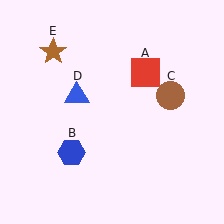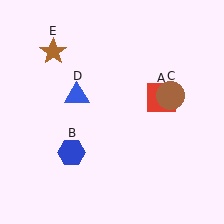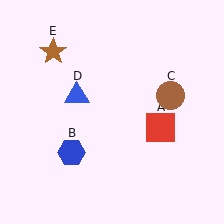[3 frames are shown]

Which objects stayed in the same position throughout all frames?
Blue hexagon (object B) and brown circle (object C) and blue triangle (object D) and brown star (object E) remained stationary.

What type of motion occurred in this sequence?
The red square (object A) rotated clockwise around the center of the scene.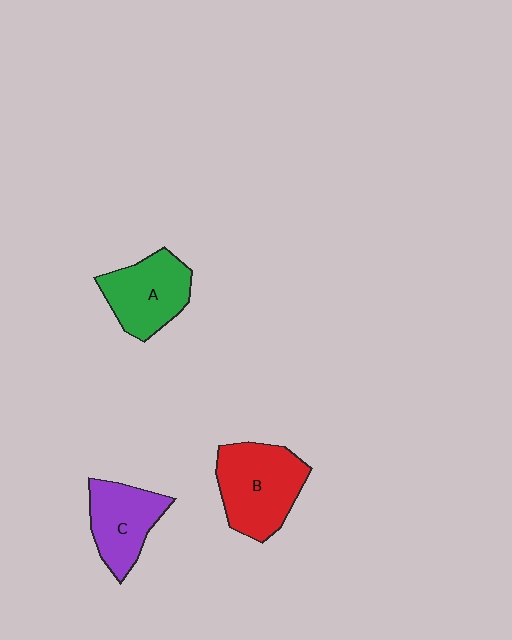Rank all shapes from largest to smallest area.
From largest to smallest: B (red), A (green), C (purple).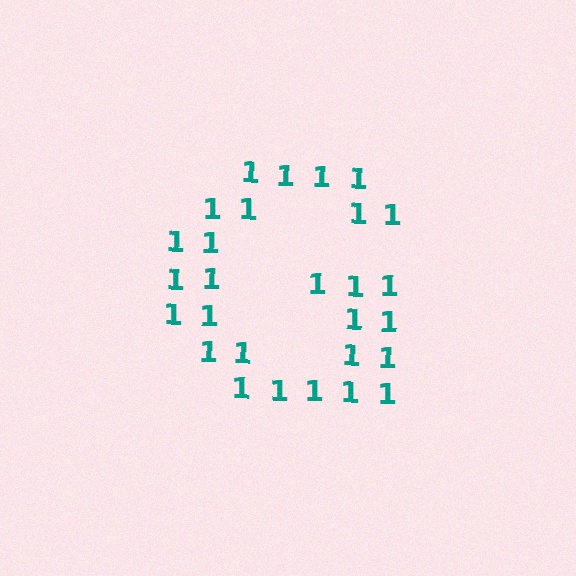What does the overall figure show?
The overall figure shows the letter G.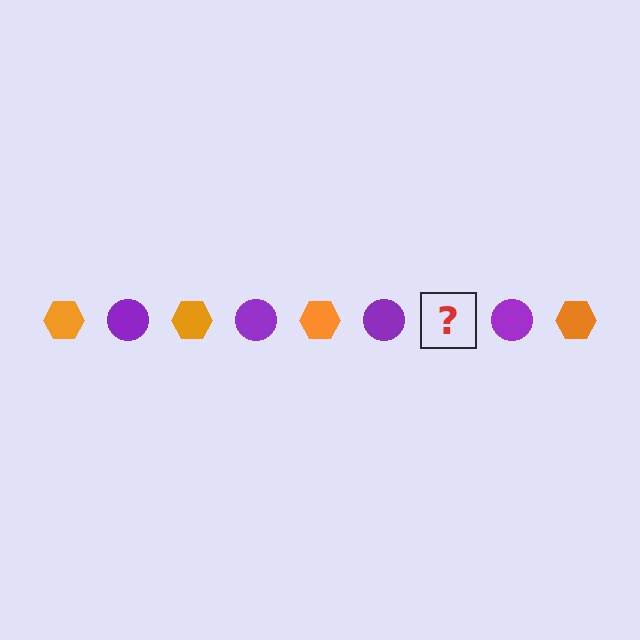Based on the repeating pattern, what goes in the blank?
The blank should be an orange hexagon.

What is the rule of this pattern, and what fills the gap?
The rule is that the pattern alternates between orange hexagon and purple circle. The gap should be filled with an orange hexagon.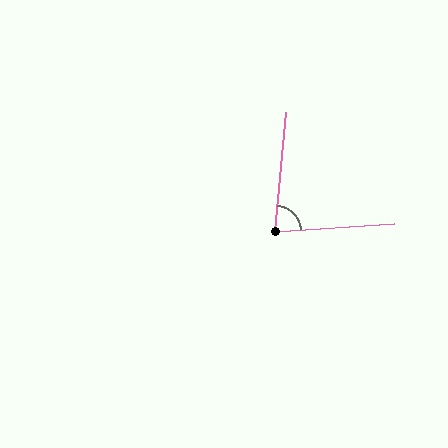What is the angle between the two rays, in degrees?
Approximately 81 degrees.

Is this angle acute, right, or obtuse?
It is acute.